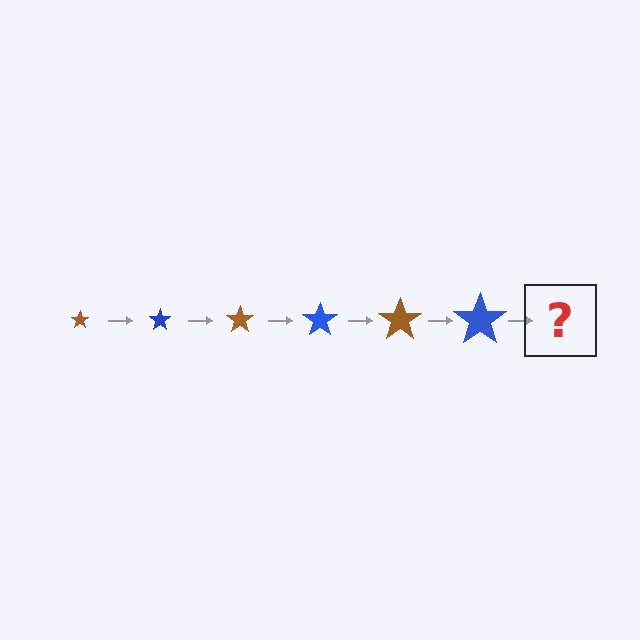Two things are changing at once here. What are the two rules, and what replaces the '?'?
The two rules are that the star grows larger each step and the color cycles through brown and blue. The '?' should be a brown star, larger than the previous one.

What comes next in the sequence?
The next element should be a brown star, larger than the previous one.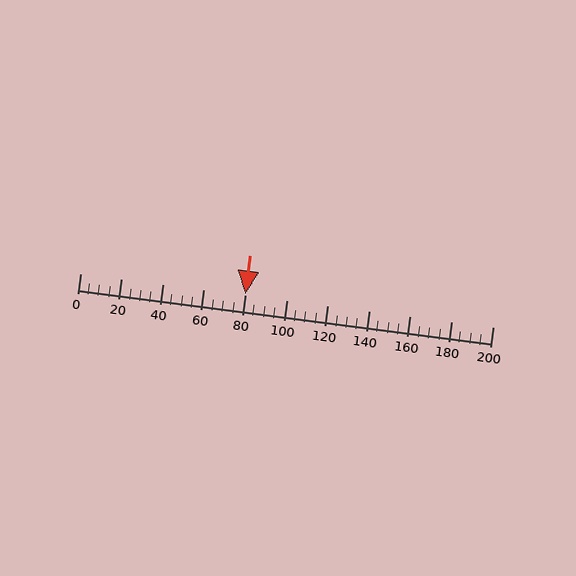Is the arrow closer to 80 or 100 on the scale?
The arrow is closer to 80.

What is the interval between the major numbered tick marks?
The major tick marks are spaced 20 units apart.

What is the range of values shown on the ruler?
The ruler shows values from 0 to 200.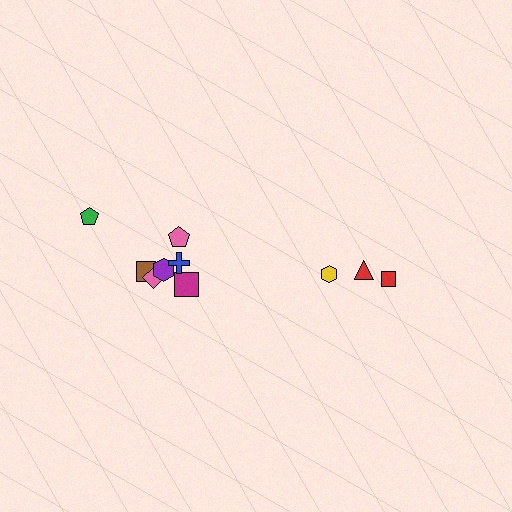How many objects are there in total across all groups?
There are 10 objects.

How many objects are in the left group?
There are 7 objects.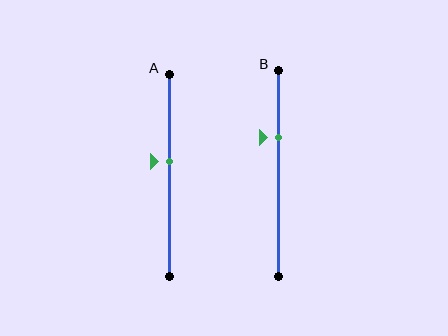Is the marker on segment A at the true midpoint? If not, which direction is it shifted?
No, the marker on segment A is shifted upward by about 7% of the segment length.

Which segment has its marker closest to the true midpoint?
Segment A has its marker closest to the true midpoint.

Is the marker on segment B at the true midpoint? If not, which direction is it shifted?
No, the marker on segment B is shifted upward by about 18% of the segment length.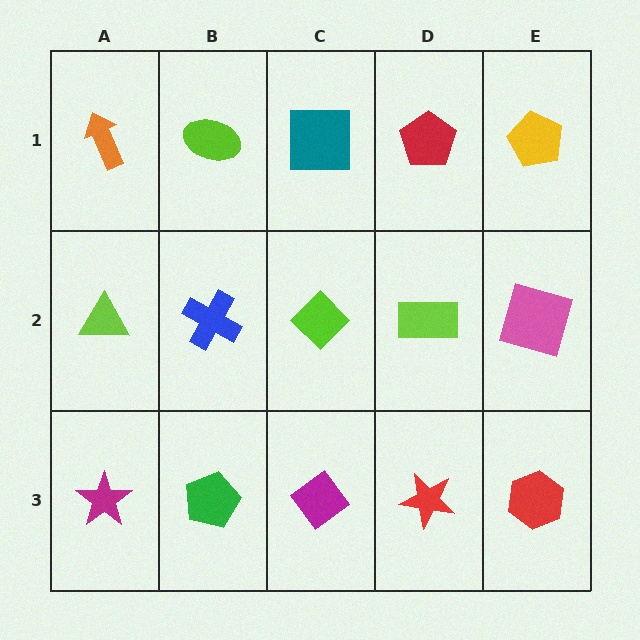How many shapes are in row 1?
5 shapes.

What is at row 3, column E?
A red hexagon.